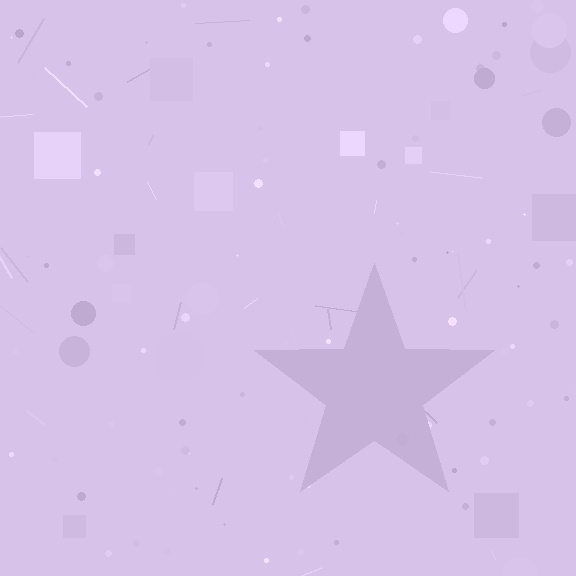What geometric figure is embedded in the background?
A star is embedded in the background.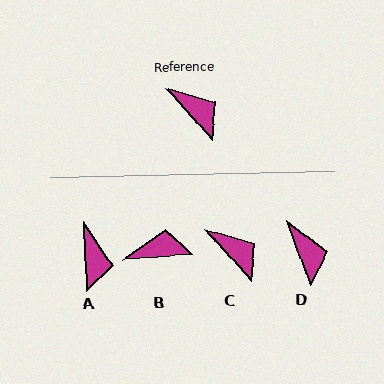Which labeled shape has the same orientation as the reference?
C.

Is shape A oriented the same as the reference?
No, it is off by about 40 degrees.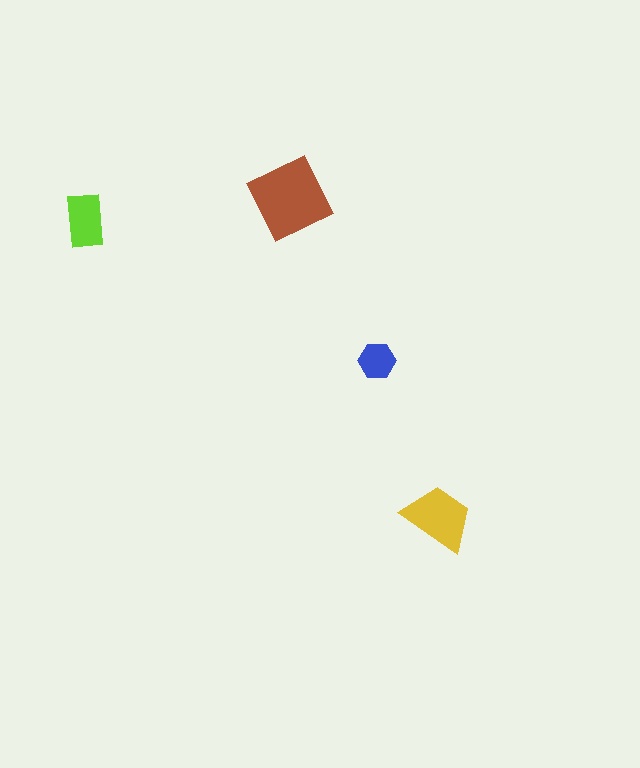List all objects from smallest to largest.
The blue hexagon, the lime rectangle, the yellow trapezoid, the brown diamond.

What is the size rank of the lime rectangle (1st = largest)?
3rd.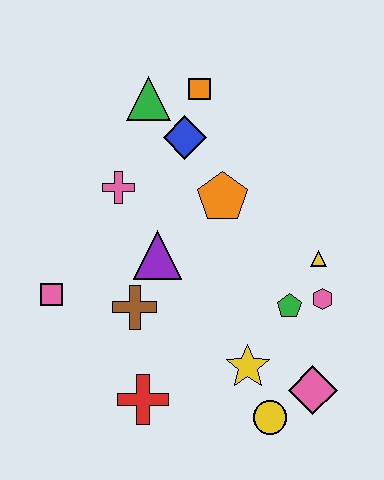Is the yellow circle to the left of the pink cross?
No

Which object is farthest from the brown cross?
The orange square is farthest from the brown cross.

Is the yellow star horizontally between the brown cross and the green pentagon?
Yes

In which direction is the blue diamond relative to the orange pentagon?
The blue diamond is above the orange pentagon.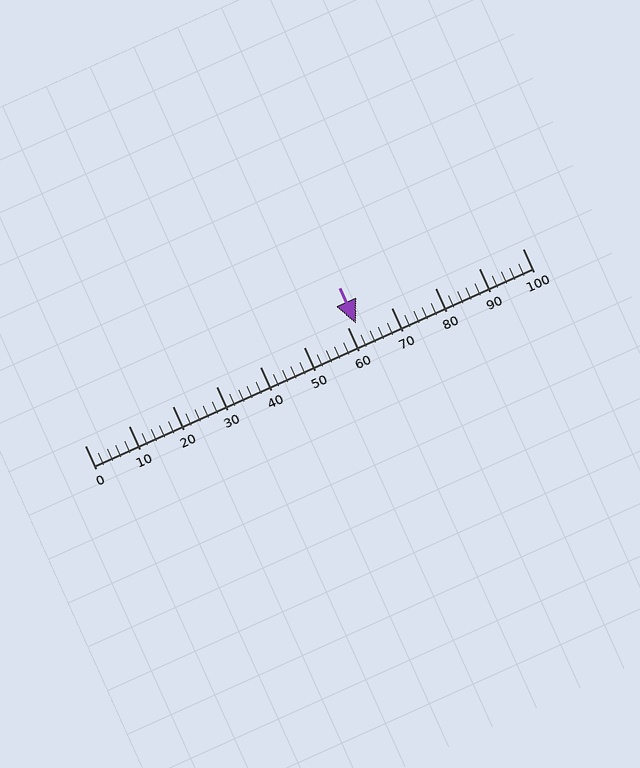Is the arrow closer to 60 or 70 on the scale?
The arrow is closer to 60.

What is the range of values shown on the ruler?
The ruler shows values from 0 to 100.